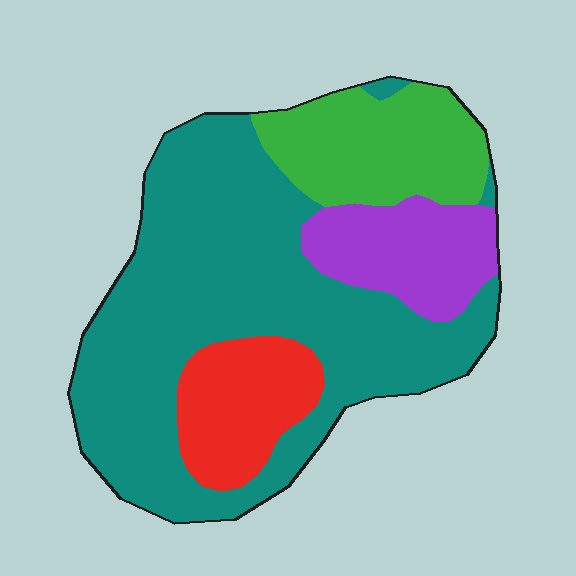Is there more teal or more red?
Teal.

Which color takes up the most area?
Teal, at roughly 60%.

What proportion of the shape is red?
Red covers around 10% of the shape.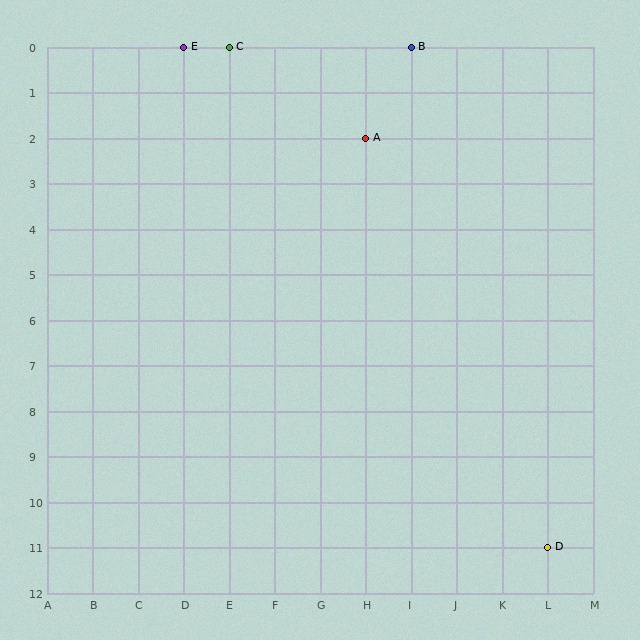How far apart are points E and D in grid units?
Points E and D are 8 columns and 11 rows apart (about 13.6 grid units diagonally).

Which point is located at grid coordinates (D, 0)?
Point E is at (D, 0).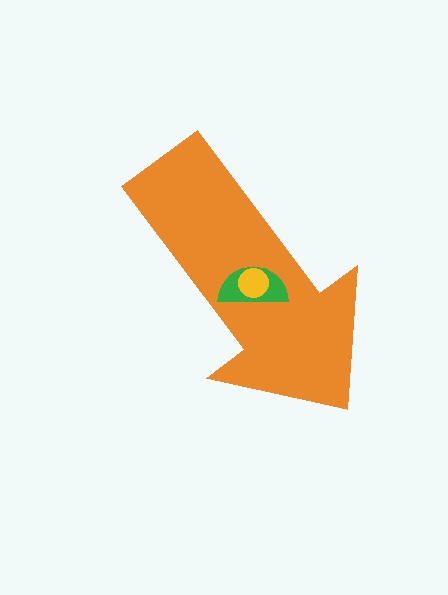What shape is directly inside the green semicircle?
The yellow circle.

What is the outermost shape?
The orange arrow.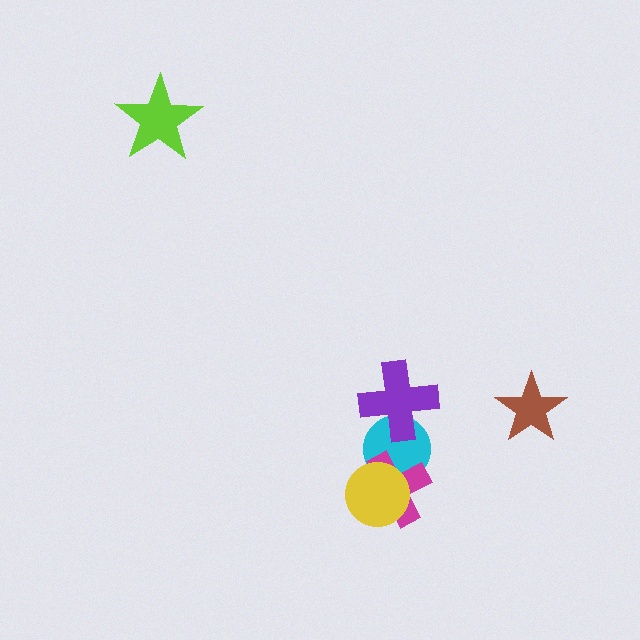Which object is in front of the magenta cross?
The yellow circle is in front of the magenta cross.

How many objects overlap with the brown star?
0 objects overlap with the brown star.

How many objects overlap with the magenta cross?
2 objects overlap with the magenta cross.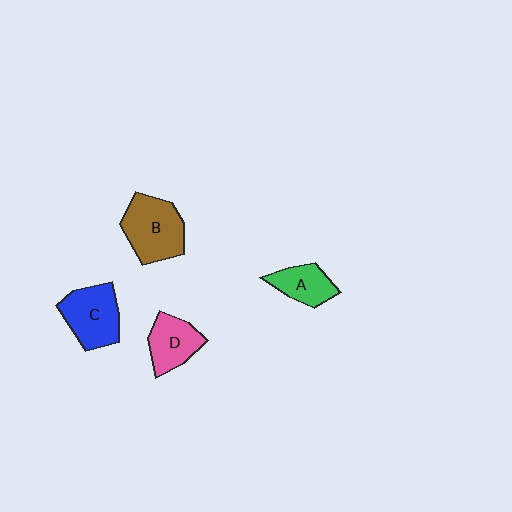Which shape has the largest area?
Shape B (brown).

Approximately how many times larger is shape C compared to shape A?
Approximately 1.6 times.